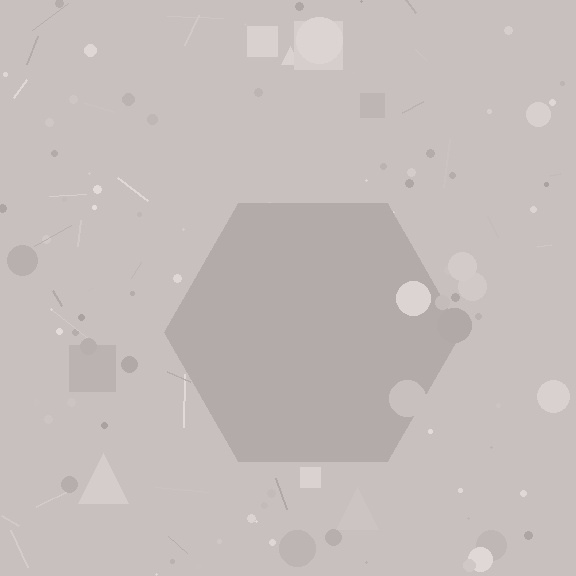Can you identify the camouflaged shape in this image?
The camouflaged shape is a hexagon.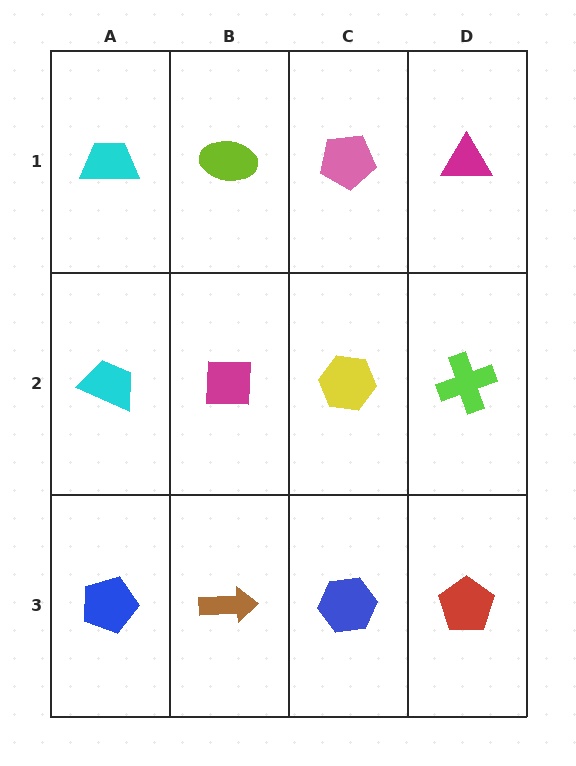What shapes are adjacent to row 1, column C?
A yellow hexagon (row 2, column C), a lime ellipse (row 1, column B), a magenta triangle (row 1, column D).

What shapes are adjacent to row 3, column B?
A magenta square (row 2, column B), a blue pentagon (row 3, column A), a blue hexagon (row 3, column C).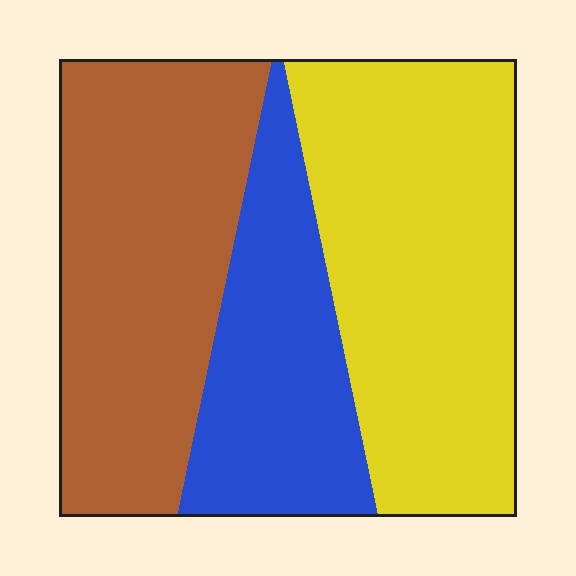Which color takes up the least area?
Blue, at roughly 25%.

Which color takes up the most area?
Yellow, at roughly 40%.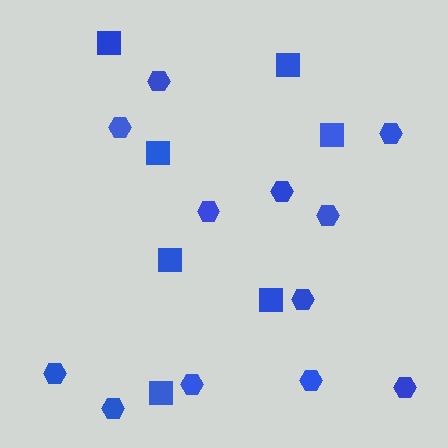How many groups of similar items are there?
There are 2 groups: one group of squares (7) and one group of hexagons (12).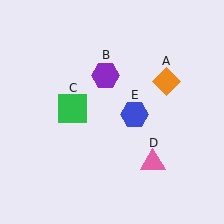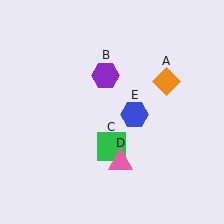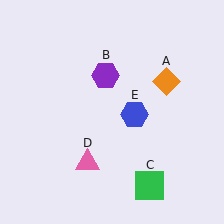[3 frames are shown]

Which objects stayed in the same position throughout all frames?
Orange diamond (object A) and purple hexagon (object B) and blue hexagon (object E) remained stationary.